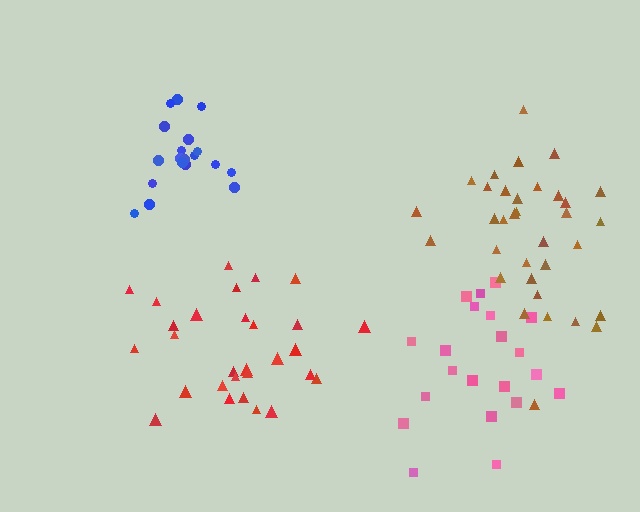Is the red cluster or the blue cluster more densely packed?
Blue.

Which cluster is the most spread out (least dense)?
Brown.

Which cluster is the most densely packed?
Blue.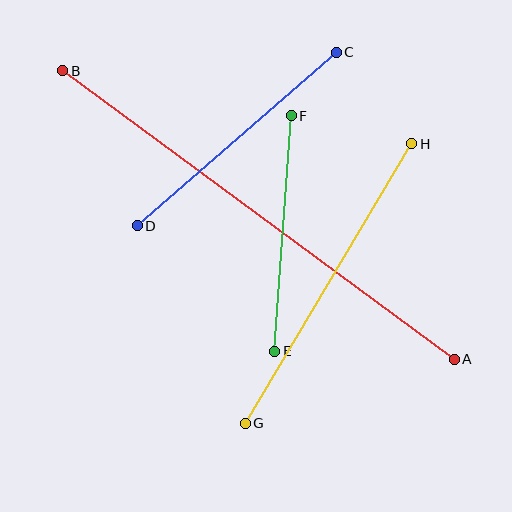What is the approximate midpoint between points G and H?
The midpoint is at approximately (328, 283) pixels.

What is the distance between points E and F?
The distance is approximately 236 pixels.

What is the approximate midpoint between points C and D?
The midpoint is at approximately (237, 139) pixels.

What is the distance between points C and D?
The distance is approximately 264 pixels.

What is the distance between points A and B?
The distance is approximately 486 pixels.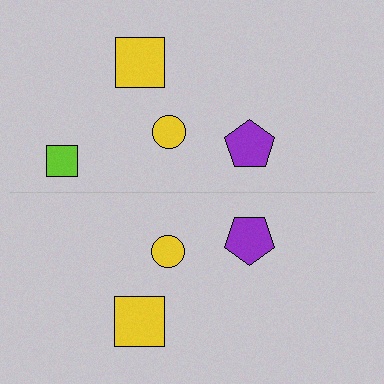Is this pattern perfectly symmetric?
No, the pattern is not perfectly symmetric. A lime square is missing from the bottom side.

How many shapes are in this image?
There are 7 shapes in this image.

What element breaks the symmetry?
A lime square is missing from the bottom side.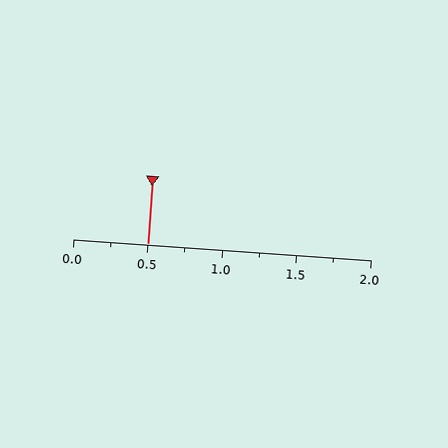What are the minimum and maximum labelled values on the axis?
The axis runs from 0.0 to 2.0.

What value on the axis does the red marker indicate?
The marker indicates approximately 0.5.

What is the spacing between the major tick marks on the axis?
The major ticks are spaced 0.5 apart.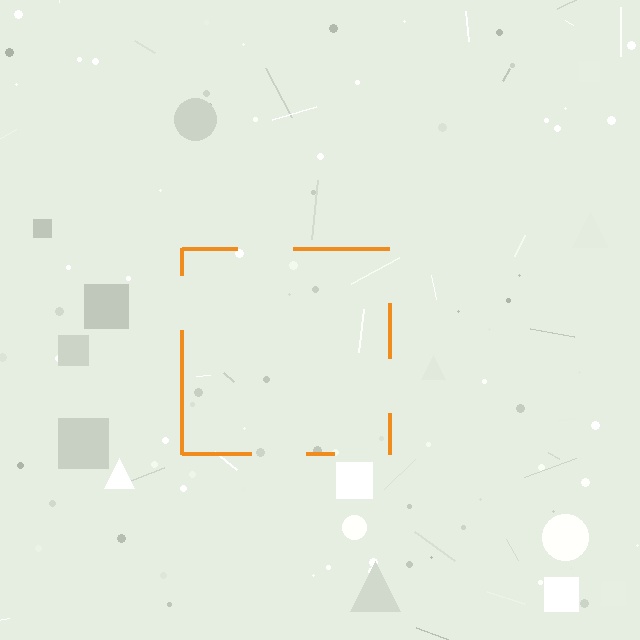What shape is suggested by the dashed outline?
The dashed outline suggests a square.